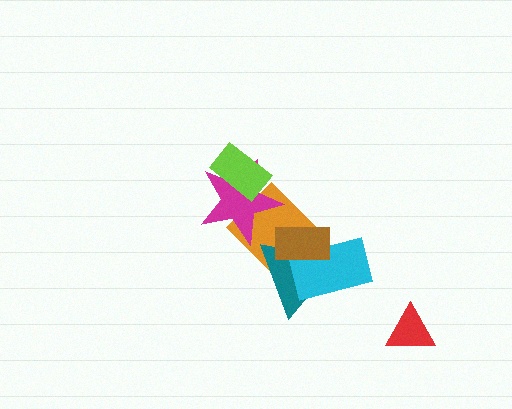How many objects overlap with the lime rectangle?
2 objects overlap with the lime rectangle.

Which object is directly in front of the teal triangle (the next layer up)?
The cyan rectangle is directly in front of the teal triangle.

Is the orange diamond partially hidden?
Yes, it is partially covered by another shape.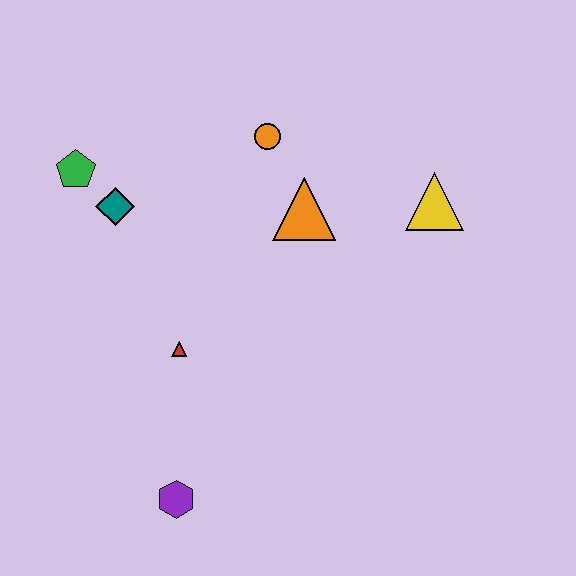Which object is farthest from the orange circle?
The purple hexagon is farthest from the orange circle.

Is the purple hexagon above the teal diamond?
No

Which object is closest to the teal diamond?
The green pentagon is closest to the teal diamond.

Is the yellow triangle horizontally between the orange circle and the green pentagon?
No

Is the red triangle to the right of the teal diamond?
Yes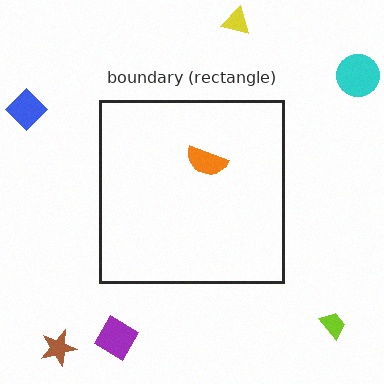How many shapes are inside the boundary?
1 inside, 6 outside.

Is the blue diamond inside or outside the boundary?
Outside.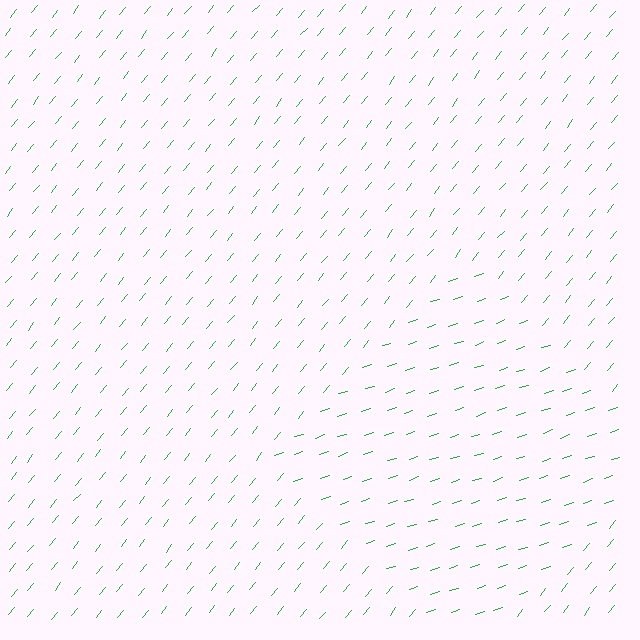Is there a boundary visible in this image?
Yes, there is a texture boundary formed by a change in line orientation.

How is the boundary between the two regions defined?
The boundary is defined purely by a change in line orientation (approximately 33 degrees difference). All lines are the same color and thickness.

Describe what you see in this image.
The image is filled with small green line segments. A diamond region in the image has lines oriented differently from the surrounding lines, creating a visible texture boundary.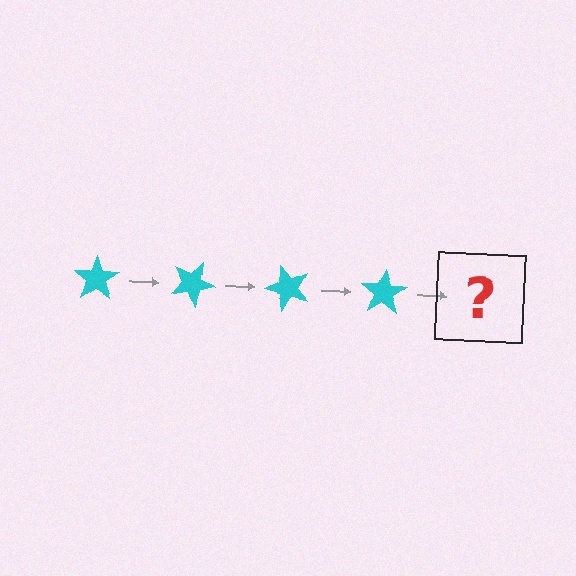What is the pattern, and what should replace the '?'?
The pattern is that the star rotates 25 degrees each step. The '?' should be a cyan star rotated 100 degrees.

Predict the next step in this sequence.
The next step is a cyan star rotated 100 degrees.